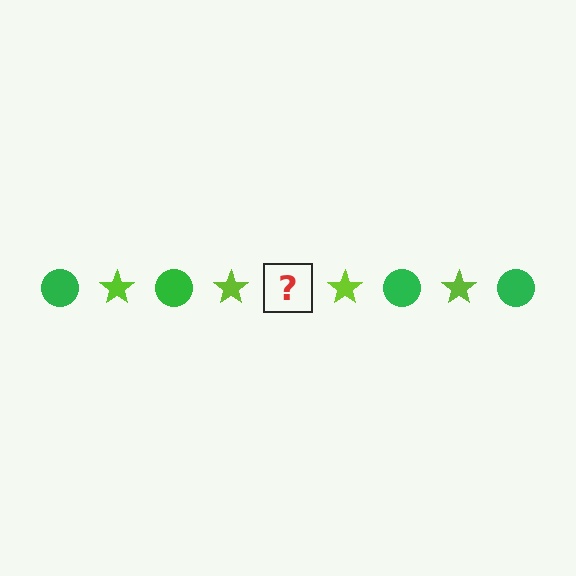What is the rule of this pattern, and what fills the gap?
The rule is that the pattern alternates between green circle and lime star. The gap should be filled with a green circle.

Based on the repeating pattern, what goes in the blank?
The blank should be a green circle.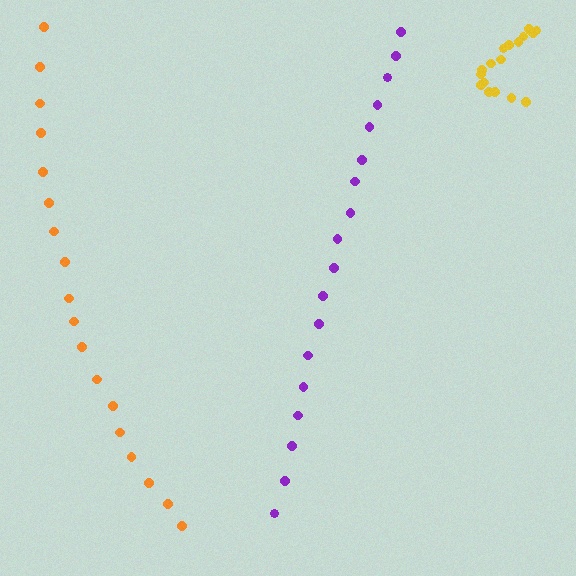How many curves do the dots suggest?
There are 3 distinct paths.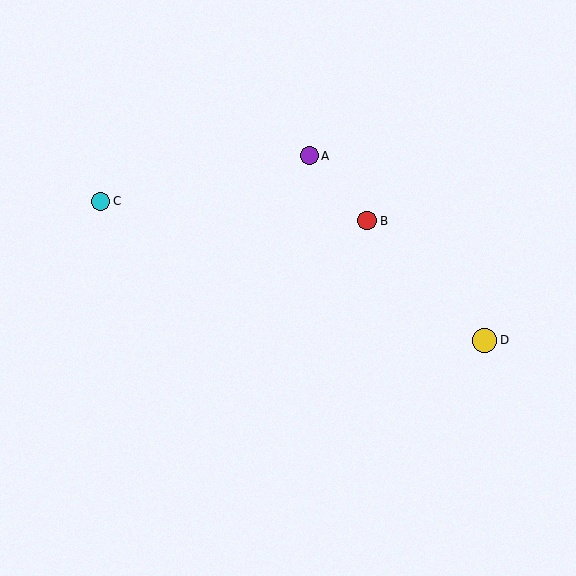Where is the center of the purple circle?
The center of the purple circle is at (309, 156).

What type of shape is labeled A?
Shape A is a purple circle.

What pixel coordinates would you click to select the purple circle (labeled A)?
Click at (309, 156) to select the purple circle A.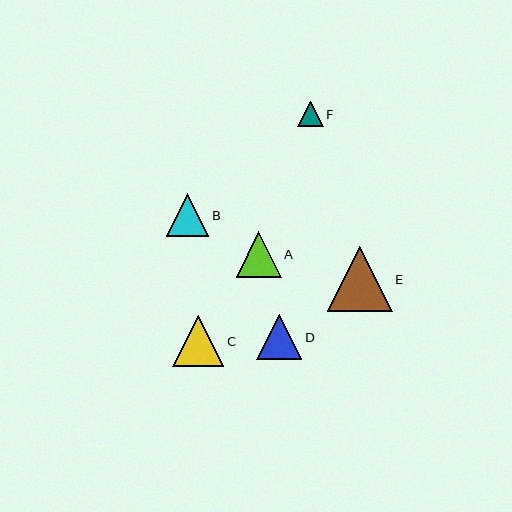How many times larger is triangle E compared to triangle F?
Triangle E is approximately 2.5 times the size of triangle F.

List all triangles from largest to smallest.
From largest to smallest: E, C, A, D, B, F.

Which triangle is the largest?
Triangle E is the largest with a size of approximately 64 pixels.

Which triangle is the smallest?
Triangle F is the smallest with a size of approximately 25 pixels.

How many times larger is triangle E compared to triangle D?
Triangle E is approximately 1.4 times the size of triangle D.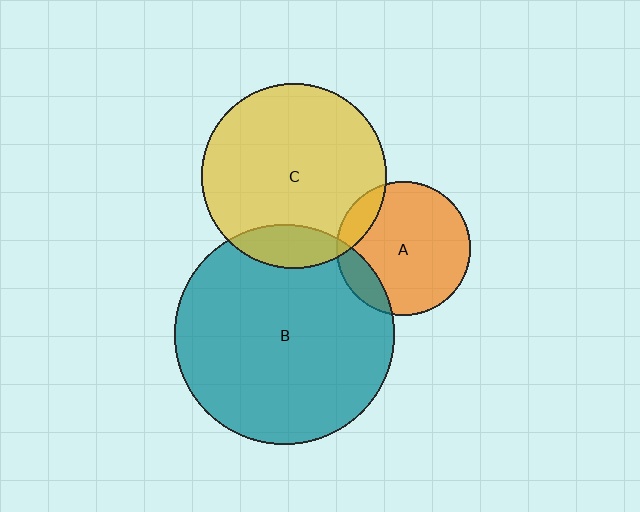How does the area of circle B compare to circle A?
Approximately 2.7 times.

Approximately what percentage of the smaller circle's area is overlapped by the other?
Approximately 10%.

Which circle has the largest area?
Circle B (teal).